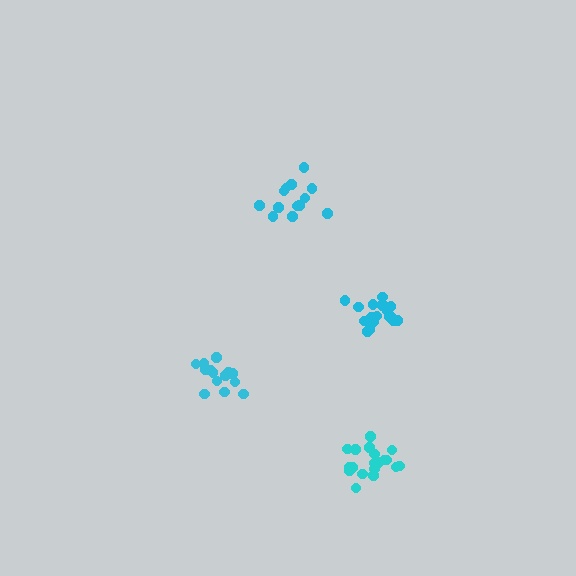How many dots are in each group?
Group 1: 19 dots, Group 2: 13 dots, Group 3: 19 dots, Group 4: 14 dots (65 total).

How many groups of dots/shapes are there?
There are 4 groups.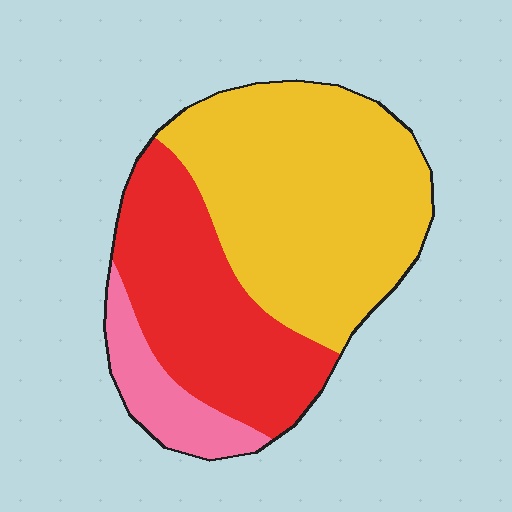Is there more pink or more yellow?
Yellow.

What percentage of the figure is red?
Red covers 35% of the figure.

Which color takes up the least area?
Pink, at roughly 10%.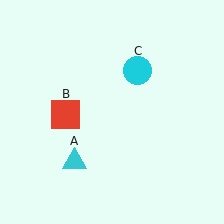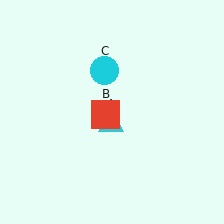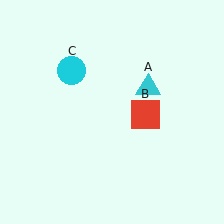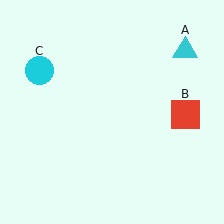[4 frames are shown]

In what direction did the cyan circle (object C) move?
The cyan circle (object C) moved left.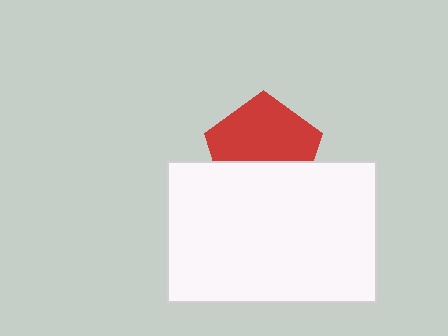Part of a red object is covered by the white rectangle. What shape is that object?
It is a pentagon.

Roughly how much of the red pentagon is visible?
About half of it is visible (roughly 61%).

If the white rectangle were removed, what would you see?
You would see the complete red pentagon.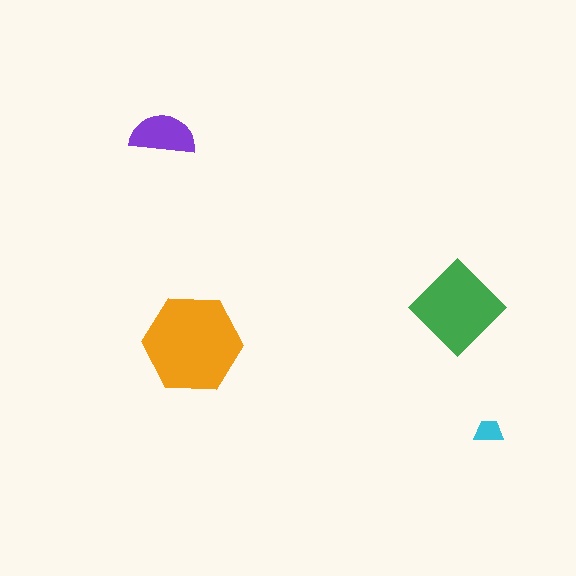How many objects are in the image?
There are 4 objects in the image.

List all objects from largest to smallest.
The orange hexagon, the green diamond, the purple semicircle, the cyan trapezoid.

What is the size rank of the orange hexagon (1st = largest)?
1st.